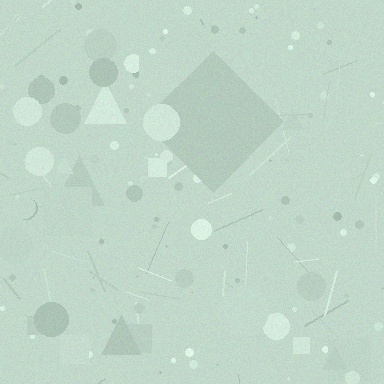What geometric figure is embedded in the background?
A diamond is embedded in the background.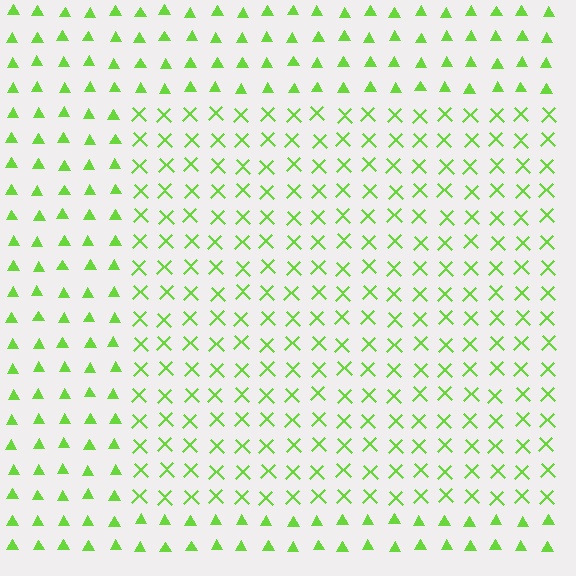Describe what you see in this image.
The image is filled with small lime elements arranged in a uniform grid. A rectangle-shaped region contains X marks, while the surrounding area contains triangles. The boundary is defined purely by the change in element shape.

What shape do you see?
I see a rectangle.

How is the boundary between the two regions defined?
The boundary is defined by a change in element shape: X marks inside vs. triangles outside. All elements share the same color and spacing.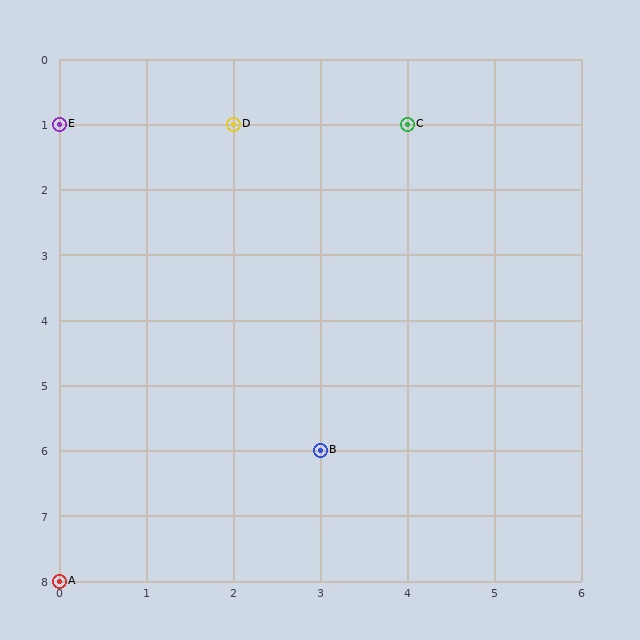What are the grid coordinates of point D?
Point D is at grid coordinates (2, 1).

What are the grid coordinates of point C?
Point C is at grid coordinates (4, 1).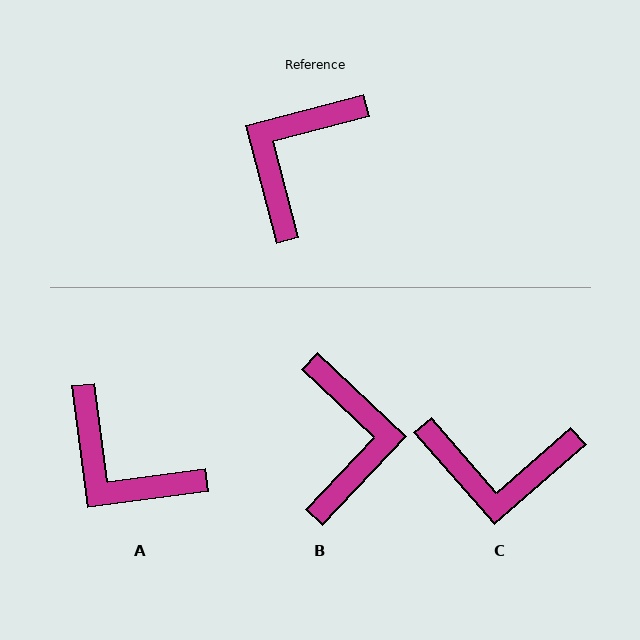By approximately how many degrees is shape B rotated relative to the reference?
Approximately 148 degrees clockwise.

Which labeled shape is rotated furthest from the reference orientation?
B, about 148 degrees away.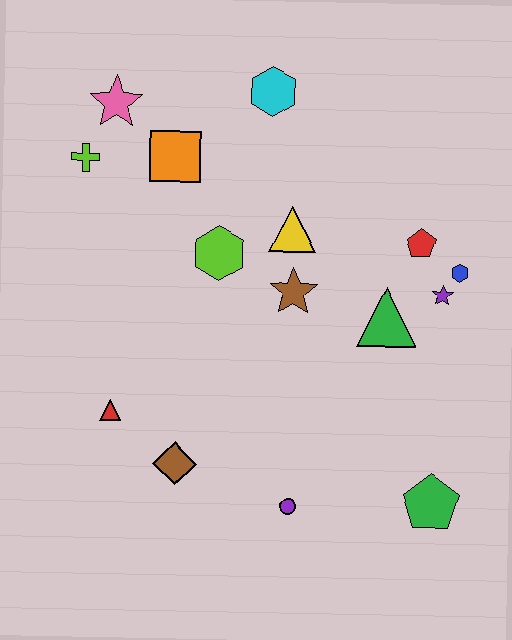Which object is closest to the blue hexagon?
The purple star is closest to the blue hexagon.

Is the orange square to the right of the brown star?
No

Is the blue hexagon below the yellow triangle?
Yes